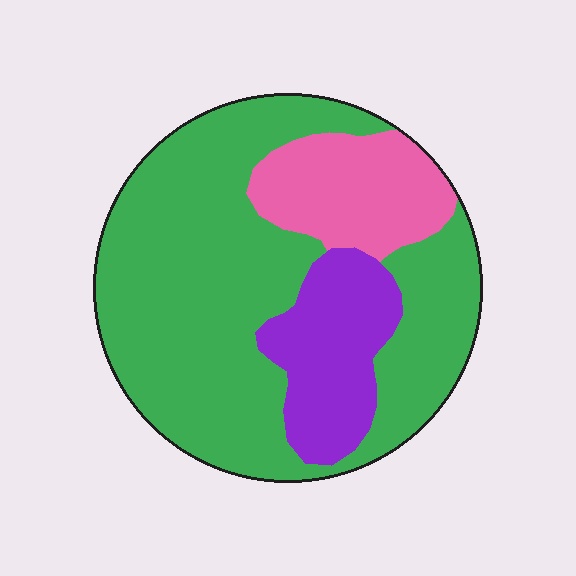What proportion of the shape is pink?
Pink takes up less than a quarter of the shape.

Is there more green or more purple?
Green.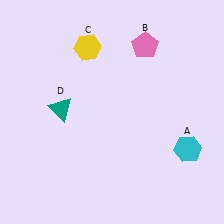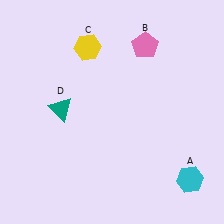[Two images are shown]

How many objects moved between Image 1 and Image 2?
1 object moved between the two images.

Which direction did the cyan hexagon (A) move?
The cyan hexagon (A) moved down.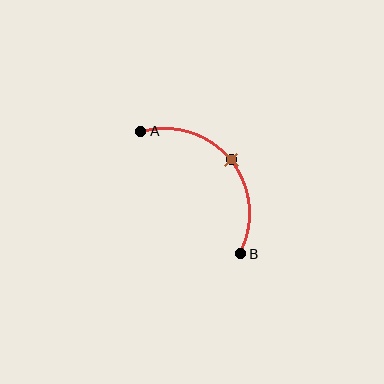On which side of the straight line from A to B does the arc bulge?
The arc bulges above and to the right of the straight line connecting A and B.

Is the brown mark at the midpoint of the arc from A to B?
Yes. The brown mark lies on the arc at equal arc-length from both A and B — it is the arc midpoint.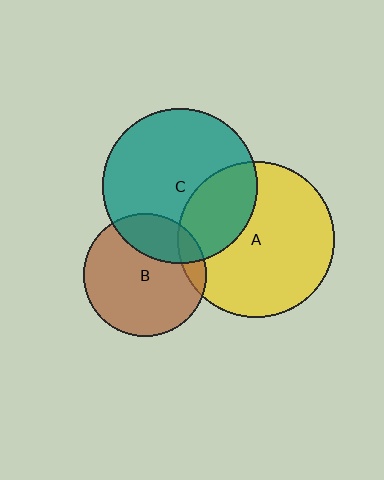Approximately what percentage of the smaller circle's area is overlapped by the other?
Approximately 30%.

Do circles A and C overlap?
Yes.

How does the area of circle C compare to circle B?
Approximately 1.6 times.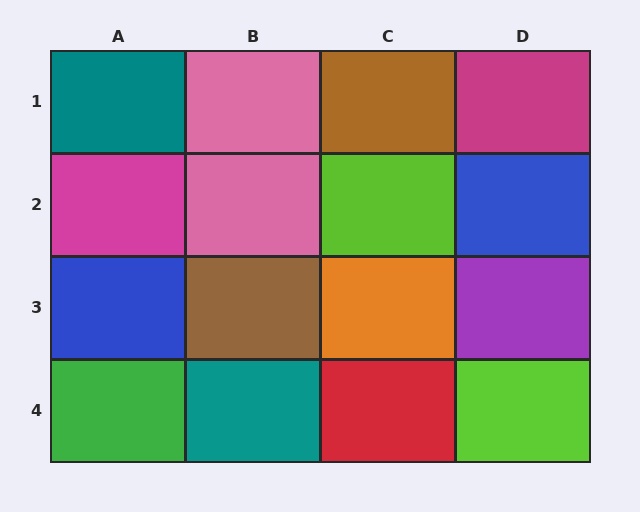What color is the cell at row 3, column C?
Orange.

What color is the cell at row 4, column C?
Red.